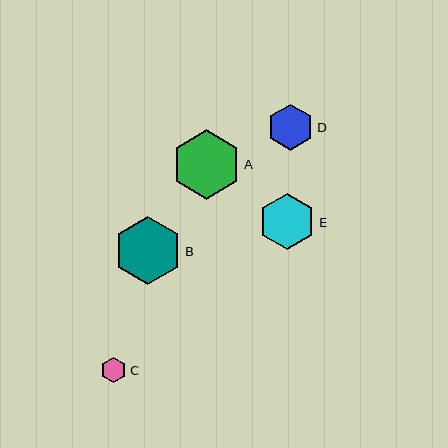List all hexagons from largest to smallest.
From largest to smallest: A, B, E, D, C.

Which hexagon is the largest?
Hexagon A is the largest with a size of approximately 69 pixels.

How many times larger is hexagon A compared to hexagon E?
Hexagon A is approximately 1.2 times the size of hexagon E.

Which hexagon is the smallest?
Hexagon C is the smallest with a size of approximately 26 pixels.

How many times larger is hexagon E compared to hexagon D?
Hexagon E is approximately 1.2 times the size of hexagon D.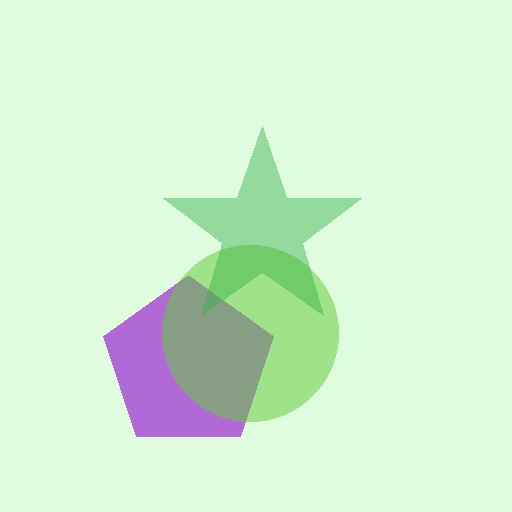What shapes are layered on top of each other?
The layered shapes are: a purple pentagon, a lime circle, a green star.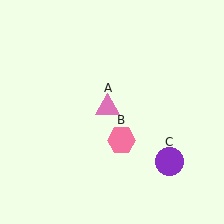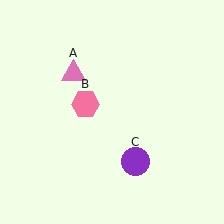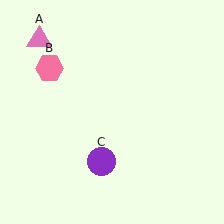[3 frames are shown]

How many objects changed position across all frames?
3 objects changed position: pink triangle (object A), pink hexagon (object B), purple circle (object C).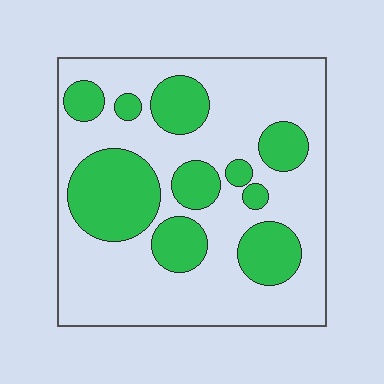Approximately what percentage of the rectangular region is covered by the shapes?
Approximately 30%.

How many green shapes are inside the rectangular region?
10.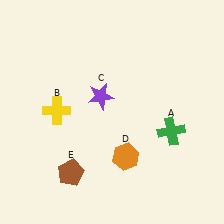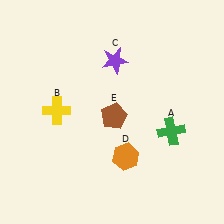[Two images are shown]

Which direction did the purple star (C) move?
The purple star (C) moved up.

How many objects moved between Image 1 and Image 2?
2 objects moved between the two images.